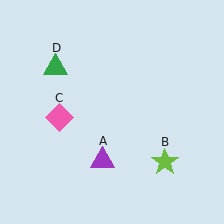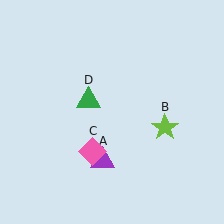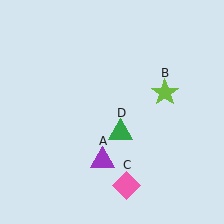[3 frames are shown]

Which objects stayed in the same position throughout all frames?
Purple triangle (object A) remained stationary.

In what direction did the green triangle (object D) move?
The green triangle (object D) moved down and to the right.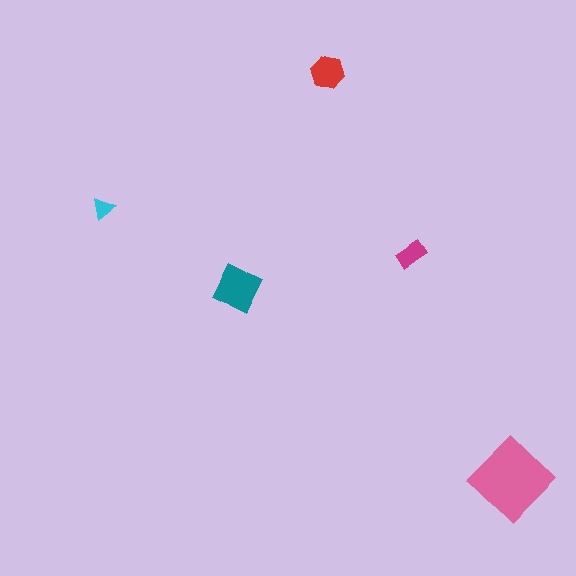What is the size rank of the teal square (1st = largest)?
2nd.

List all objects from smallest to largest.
The cyan triangle, the magenta rectangle, the red hexagon, the teal square, the pink diamond.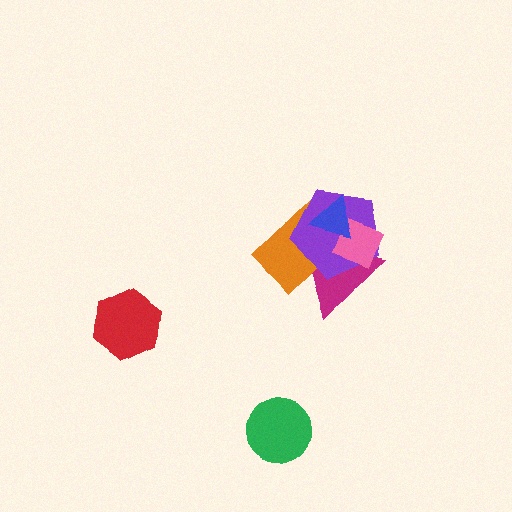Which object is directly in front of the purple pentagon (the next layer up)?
The pink diamond is directly in front of the purple pentagon.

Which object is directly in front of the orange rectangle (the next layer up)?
The purple pentagon is directly in front of the orange rectangle.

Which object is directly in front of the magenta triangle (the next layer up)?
The orange rectangle is directly in front of the magenta triangle.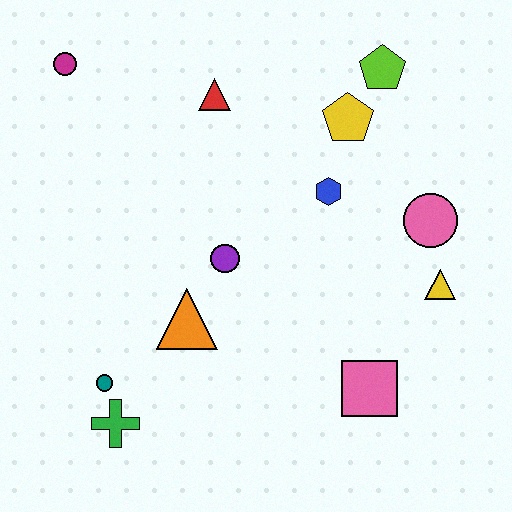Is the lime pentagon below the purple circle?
No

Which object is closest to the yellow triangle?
The pink circle is closest to the yellow triangle.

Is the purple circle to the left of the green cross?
No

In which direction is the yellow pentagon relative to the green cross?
The yellow pentagon is above the green cross.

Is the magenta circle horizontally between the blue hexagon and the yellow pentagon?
No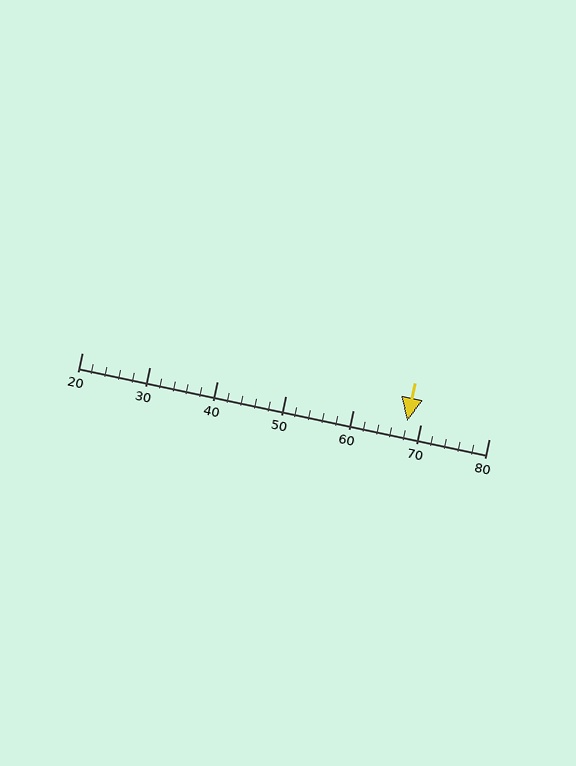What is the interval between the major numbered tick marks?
The major tick marks are spaced 10 units apart.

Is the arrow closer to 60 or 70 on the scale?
The arrow is closer to 70.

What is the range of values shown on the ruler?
The ruler shows values from 20 to 80.